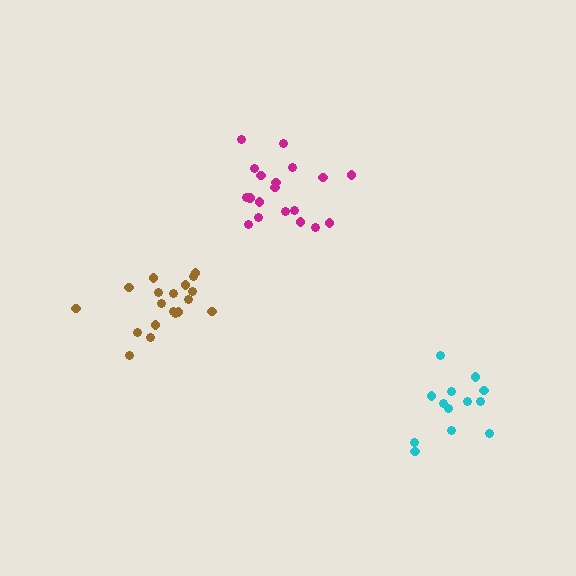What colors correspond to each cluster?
The clusters are colored: magenta, cyan, brown.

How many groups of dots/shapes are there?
There are 3 groups.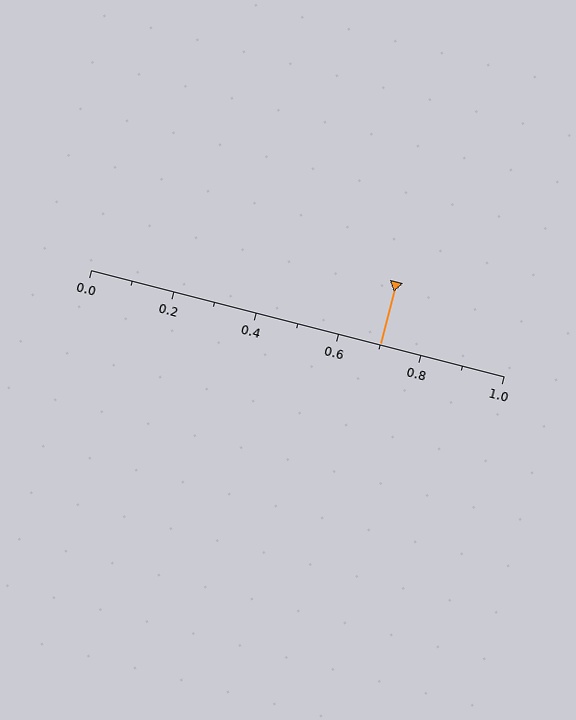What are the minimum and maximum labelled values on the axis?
The axis runs from 0.0 to 1.0.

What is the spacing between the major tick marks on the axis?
The major ticks are spaced 0.2 apart.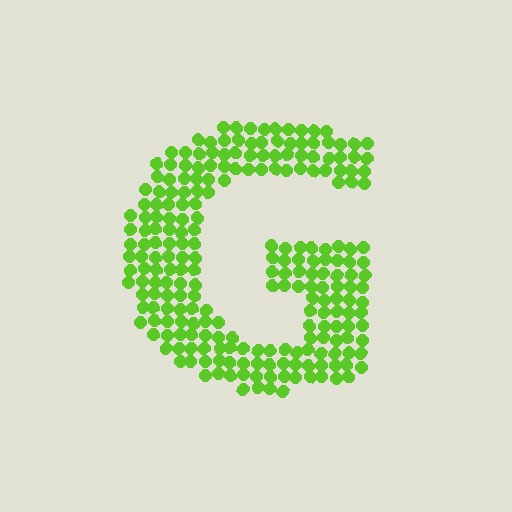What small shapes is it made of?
It is made of small circles.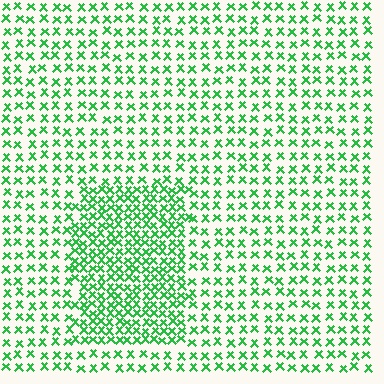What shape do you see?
I see a rectangle.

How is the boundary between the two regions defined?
The boundary is defined by a change in element density (approximately 2.0x ratio). All elements are the same color, size, and shape.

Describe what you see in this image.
The image contains small green elements arranged at two different densities. A rectangle-shaped region is visible where the elements are more densely packed than the surrounding area.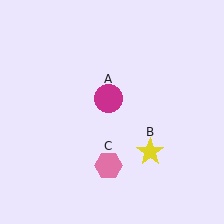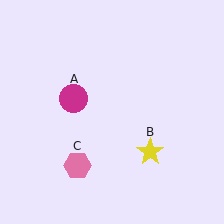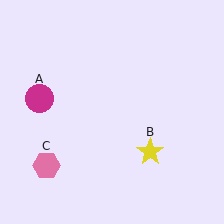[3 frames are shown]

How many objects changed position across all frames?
2 objects changed position: magenta circle (object A), pink hexagon (object C).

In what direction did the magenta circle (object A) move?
The magenta circle (object A) moved left.